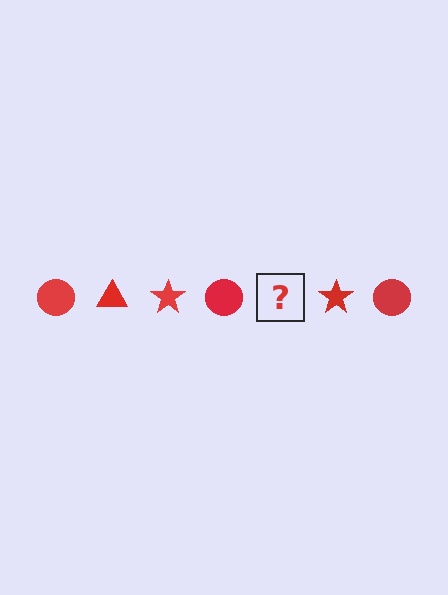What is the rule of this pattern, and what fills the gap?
The rule is that the pattern cycles through circle, triangle, star shapes in red. The gap should be filled with a red triangle.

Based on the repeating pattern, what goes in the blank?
The blank should be a red triangle.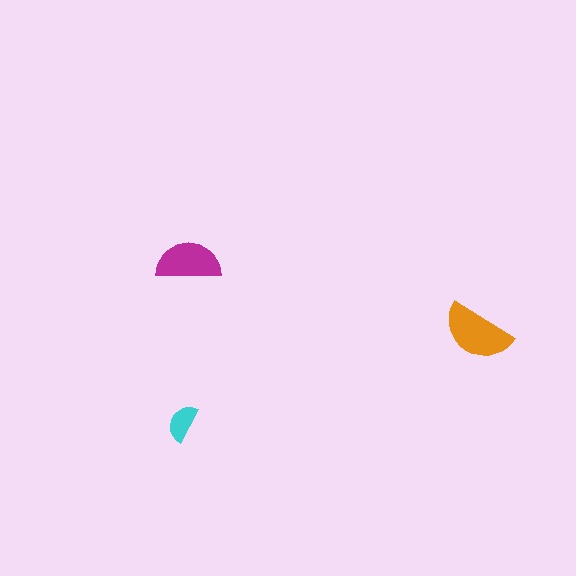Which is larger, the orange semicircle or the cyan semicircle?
The orange one.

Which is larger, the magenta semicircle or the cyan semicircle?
The magenta one.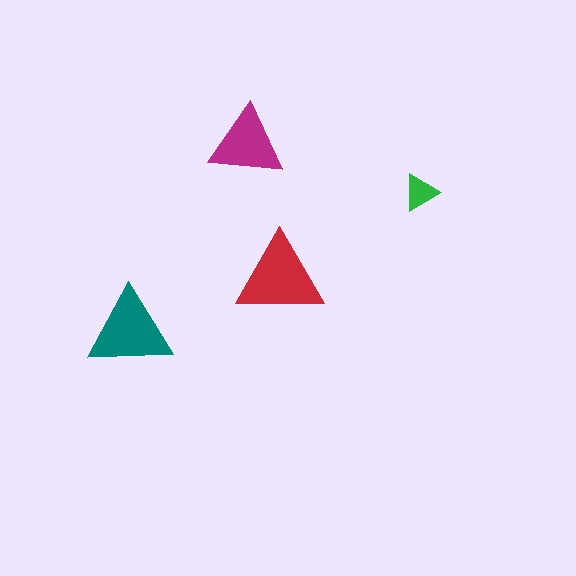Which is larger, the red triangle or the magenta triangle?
The red one.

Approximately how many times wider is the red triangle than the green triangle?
About 2.5 times wider.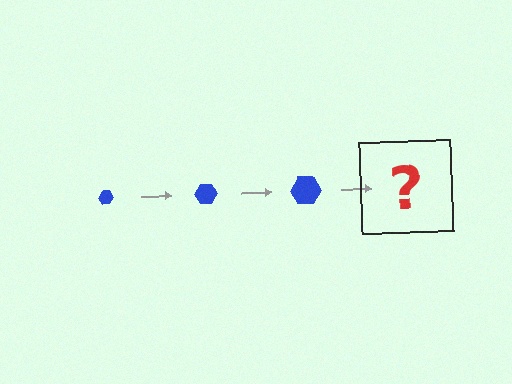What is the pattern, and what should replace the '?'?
The pattern is that the hexagon gets progressively larger each step. The '?' should be a blue hexagon, larger than the previous one.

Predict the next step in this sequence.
The next step is a blue hexagon, larger than the previous one.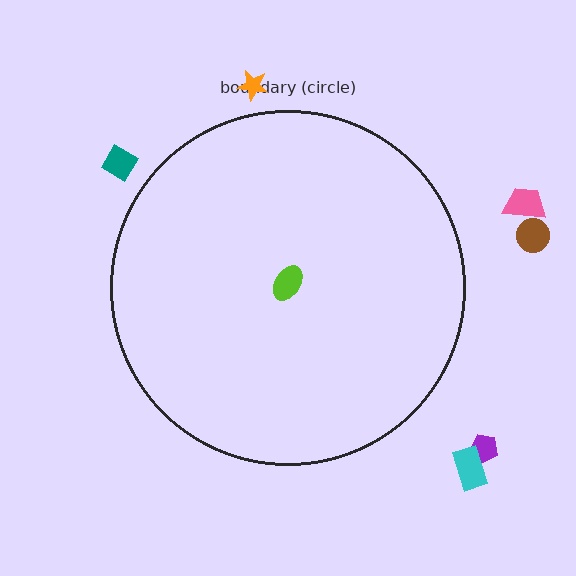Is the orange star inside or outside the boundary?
Outside.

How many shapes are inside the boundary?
1 inside, 6 outside.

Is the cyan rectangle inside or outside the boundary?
Outside.